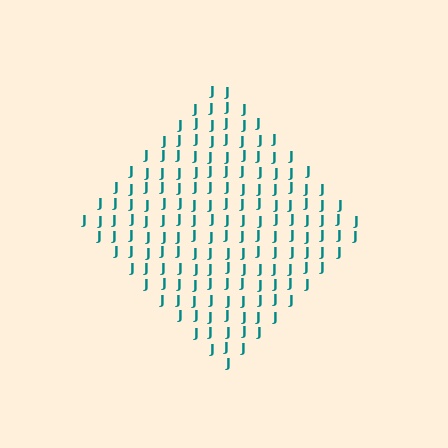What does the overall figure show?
The overall figure shows a diamond.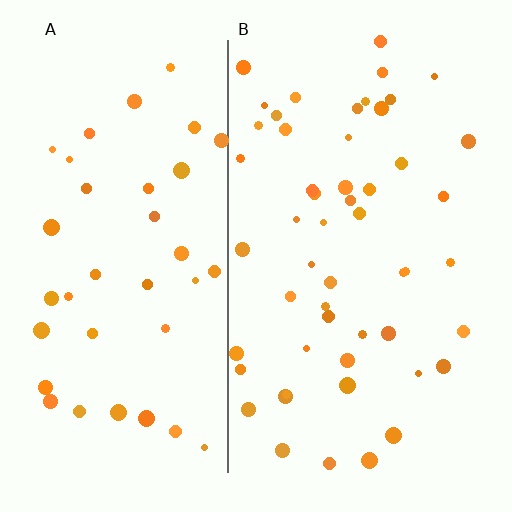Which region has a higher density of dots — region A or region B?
B (the right).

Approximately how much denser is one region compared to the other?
Approximately 1.4× — region B over region A.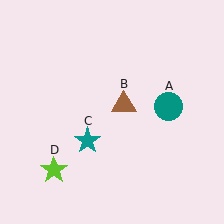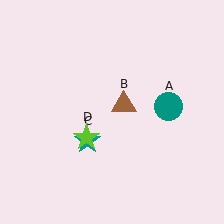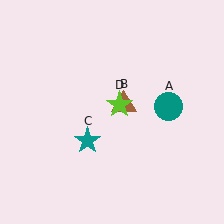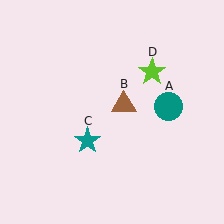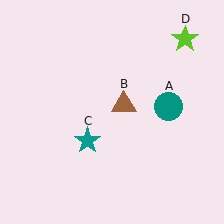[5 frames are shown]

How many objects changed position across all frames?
1 object changed position: lime star (object D).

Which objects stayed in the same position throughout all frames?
Teal circle (object A) and brown triangle (object B) and teal star (object C) remained stationary.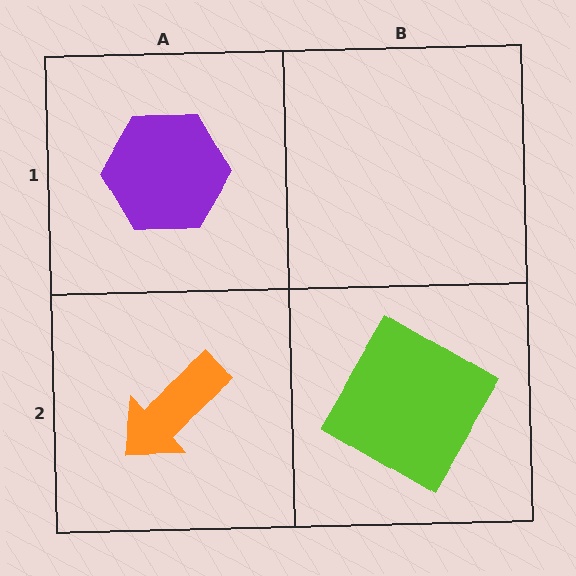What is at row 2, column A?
An orange arrow.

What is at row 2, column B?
A lime diamond.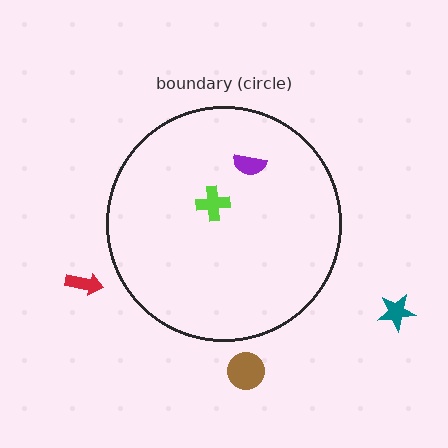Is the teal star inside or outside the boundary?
Outside.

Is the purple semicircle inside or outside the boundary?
Inside.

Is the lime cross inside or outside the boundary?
Inside.